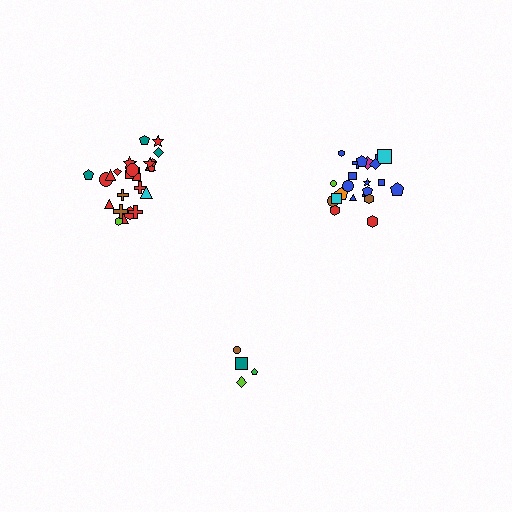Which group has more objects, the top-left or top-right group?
The top-left group.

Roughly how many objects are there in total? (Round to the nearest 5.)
Roughly 50 objects in total.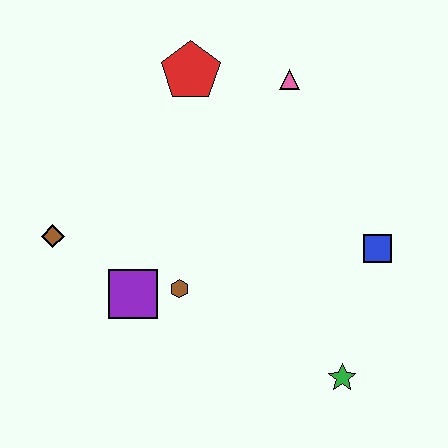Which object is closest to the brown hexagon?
The purple square is closest to the brown hexagon.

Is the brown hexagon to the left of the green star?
Yes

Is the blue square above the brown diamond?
No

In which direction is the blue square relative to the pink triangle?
The blue square is below the pink triangle.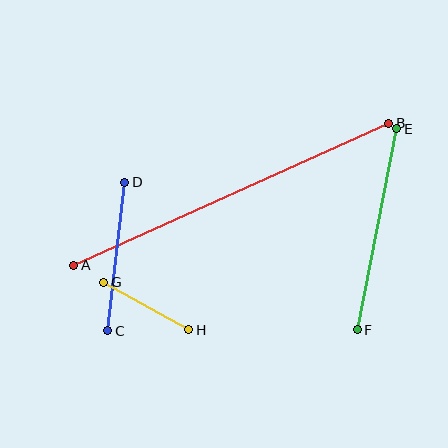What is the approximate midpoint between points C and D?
The midpoint is at approximately (116, 257) pixels.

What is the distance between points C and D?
The distance is approximately 150 pixels.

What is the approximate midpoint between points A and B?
The midpoint is at approximately (231, 194) pixels.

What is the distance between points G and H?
The distance is approximately 98 pixels.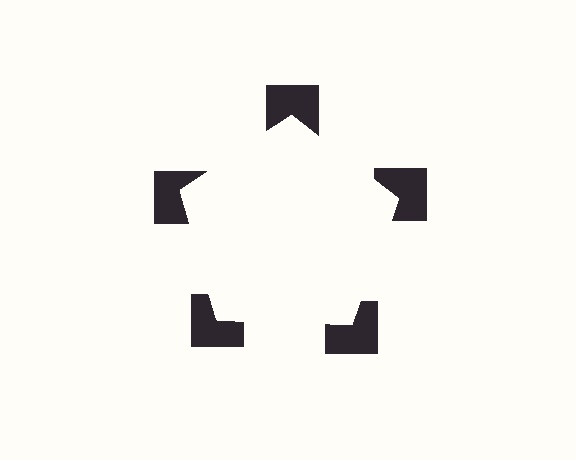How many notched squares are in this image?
There are 5 — one at each vertex of the illusory pentagon.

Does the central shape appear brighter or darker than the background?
It typically appears slightly brighter than the background, even though no actual brightness change is drawn.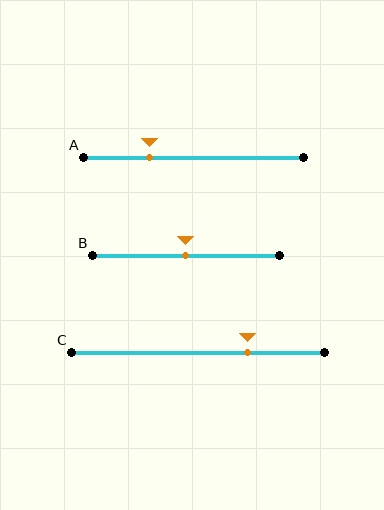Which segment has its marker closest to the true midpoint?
Segment B has its marker closest to the true midpoint.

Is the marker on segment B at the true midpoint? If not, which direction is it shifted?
Yes, the marker on segment B is at the true midpoint.